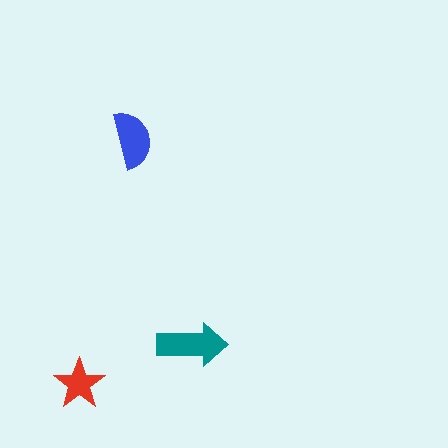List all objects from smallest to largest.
The red star, the blue semicircle, the teal arrow.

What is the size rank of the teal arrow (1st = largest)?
1st.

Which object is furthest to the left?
The red star is leftmost.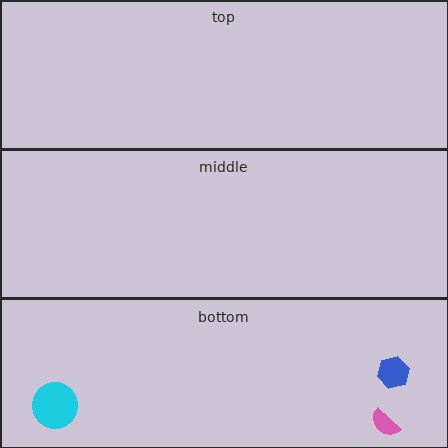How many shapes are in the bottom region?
3.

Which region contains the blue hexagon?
The bottom region.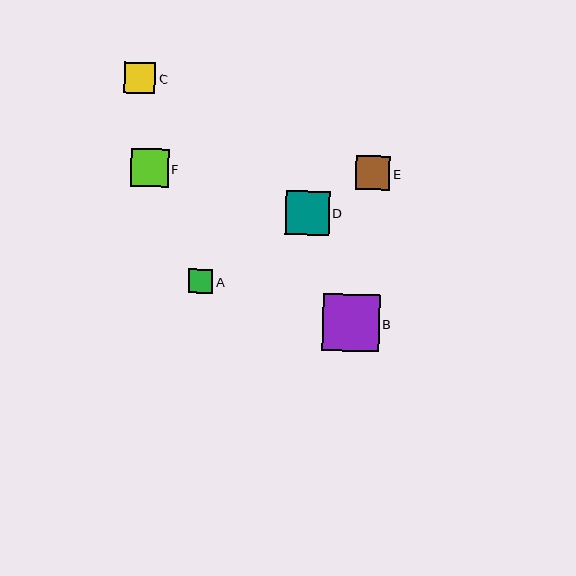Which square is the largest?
Square B is the largest with a size of approximately 57 pixels.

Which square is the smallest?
Square A is the smallest with a size of approximately 24 pixels.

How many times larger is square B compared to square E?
Square B is approximately 1.7 times the size of square E.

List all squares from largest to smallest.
From largest to smallest: B, D, F, E, C, A.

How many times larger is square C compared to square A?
Square C is approximately 1.3 times the size of square A.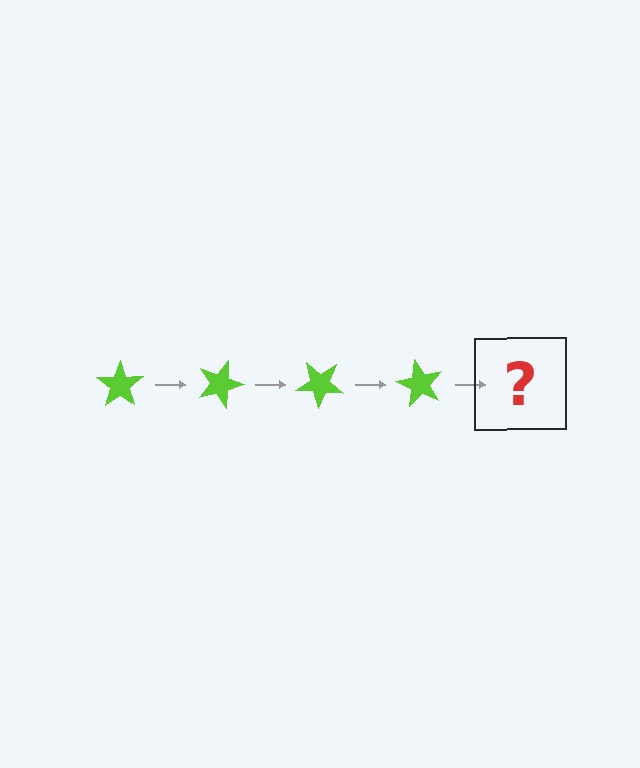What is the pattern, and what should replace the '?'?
The pattern is that the star rotates 20 degrees each step. The '?' should be a lime star rotated 80 degrees.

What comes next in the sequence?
The next element should be a lime star rotated 80 degrees.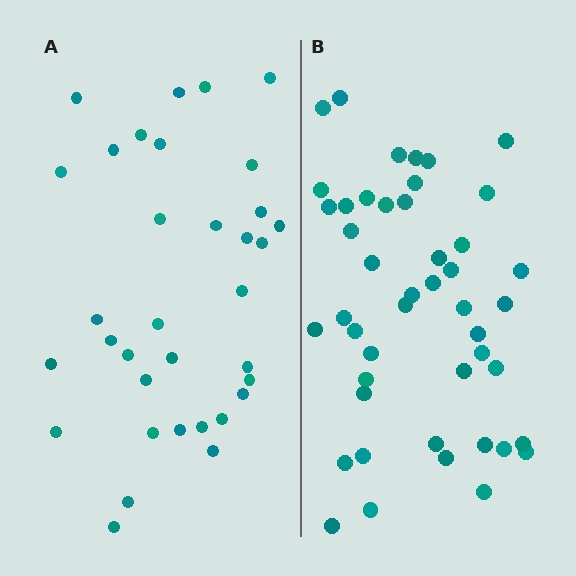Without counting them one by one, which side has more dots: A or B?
Region B (the right region) has more dots.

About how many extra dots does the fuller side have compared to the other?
Region B has roughly 12 or so more dots than region A.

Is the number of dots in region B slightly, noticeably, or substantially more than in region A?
Region B has noticeably more, but not dramatically so. The ratio is roughly 1.4 to 1.